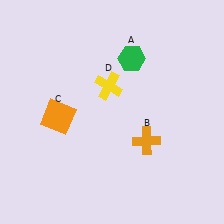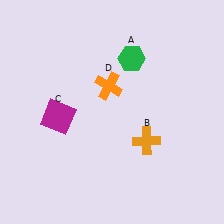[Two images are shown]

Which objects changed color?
C changed from orange to magenta. D changed from yellow to orange.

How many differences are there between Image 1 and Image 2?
There are 2 differences between the two images.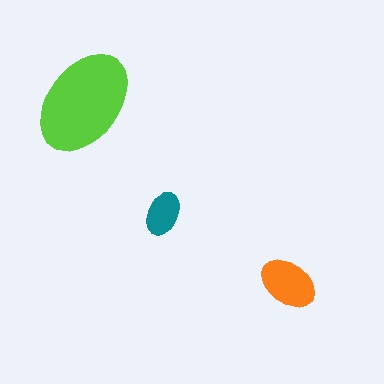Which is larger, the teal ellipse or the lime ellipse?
The lime one.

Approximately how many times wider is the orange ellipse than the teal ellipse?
About 1.5 times wider.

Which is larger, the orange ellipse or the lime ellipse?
The lime one.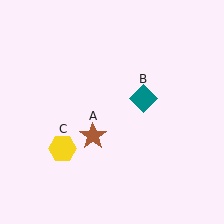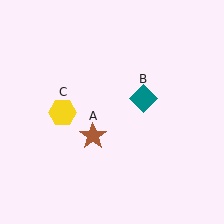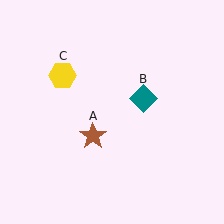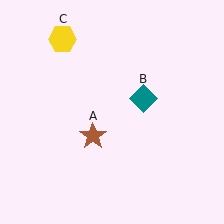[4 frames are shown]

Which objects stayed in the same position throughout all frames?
Brown star (object A) and teal diamond (object B) remained stationary.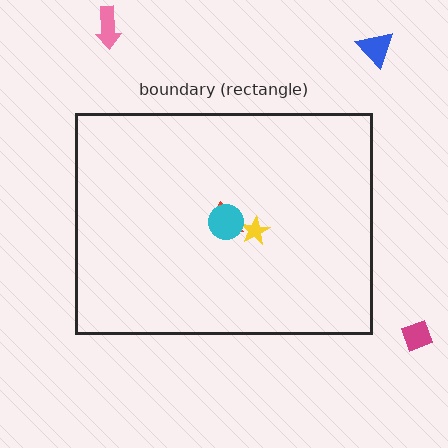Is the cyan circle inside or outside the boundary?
Inside.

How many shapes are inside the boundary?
3 inside, 3 outside.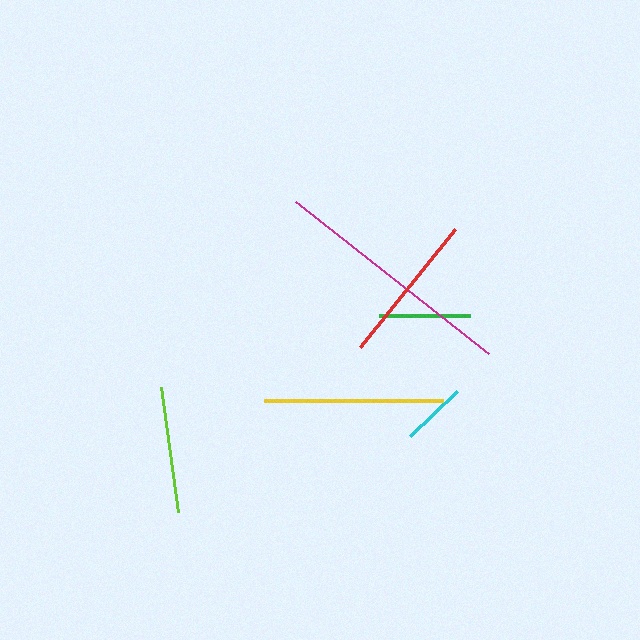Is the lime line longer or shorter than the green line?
The lime line is longer than the green line.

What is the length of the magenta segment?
The magenta segment is approximately 246 pixels long.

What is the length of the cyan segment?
The cyan segment is approximately 65 pixels long.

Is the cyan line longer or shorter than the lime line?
The lime line is longer than the cyan line.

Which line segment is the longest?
The magenta line is the longest at approximately 246 pixels.